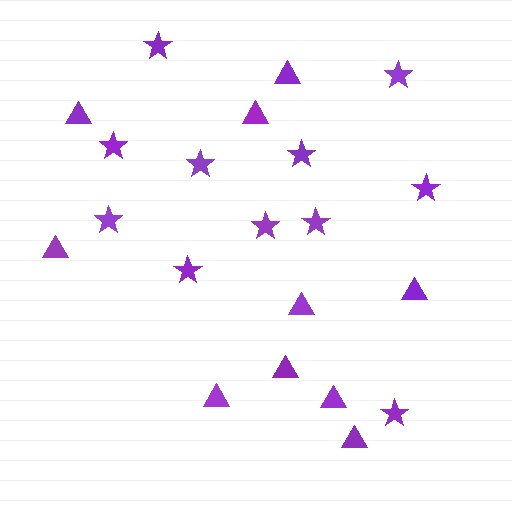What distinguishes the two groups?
There are 2 groups: one group of triangles (10) and one group of stars (11).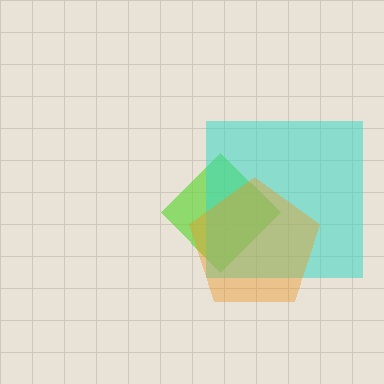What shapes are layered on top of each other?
The layered shapes are: a lime diamond, a cyan square, an orange pentagon.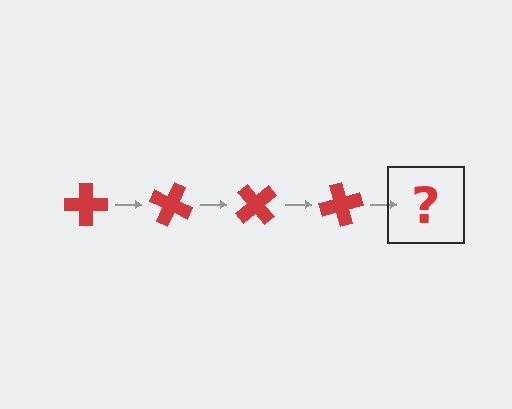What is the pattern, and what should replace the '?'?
The pattern is that the cross rotates 25 degrees each step. The '?' should be a red cross rotated 100 degrees.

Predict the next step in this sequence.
The next step is a red cross rotated 100 degrees.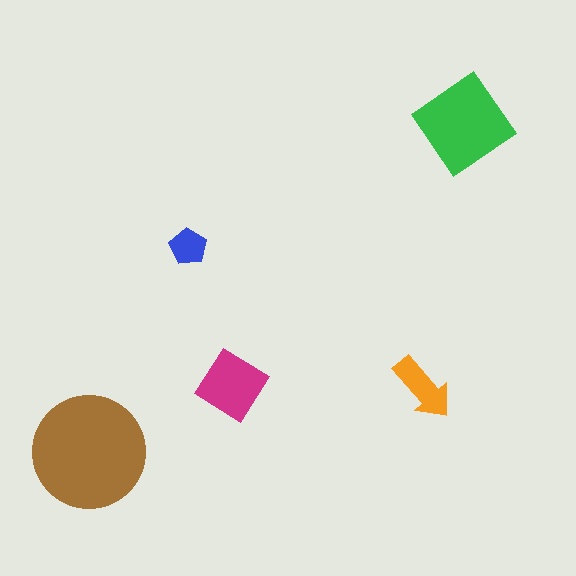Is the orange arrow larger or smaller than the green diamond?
Smaller.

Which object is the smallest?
The blue pentagon.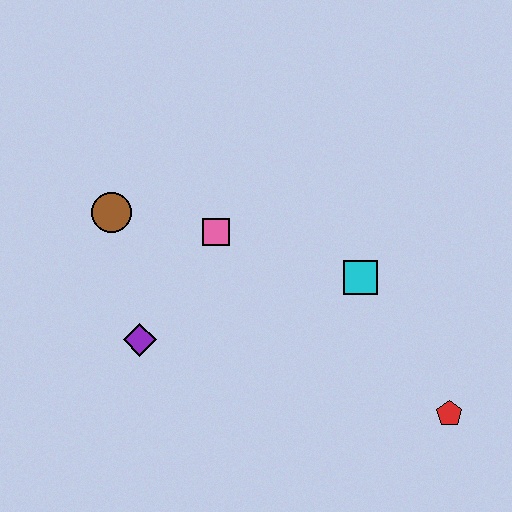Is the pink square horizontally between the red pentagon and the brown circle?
Yes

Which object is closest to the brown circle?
The pink square is closest to the brown circle.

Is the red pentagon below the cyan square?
Yes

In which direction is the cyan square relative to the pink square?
The cyan square is to the right of the pink square.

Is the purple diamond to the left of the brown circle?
No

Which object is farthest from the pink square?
The red pentagon is farthest from the pink square.